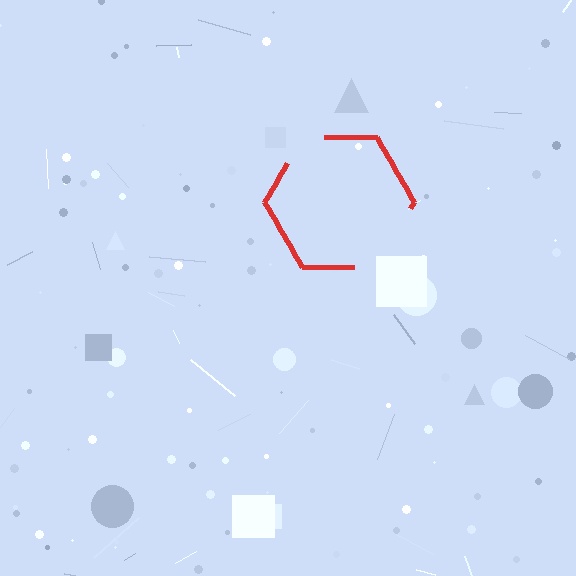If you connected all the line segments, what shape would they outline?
They would outline a hexagon.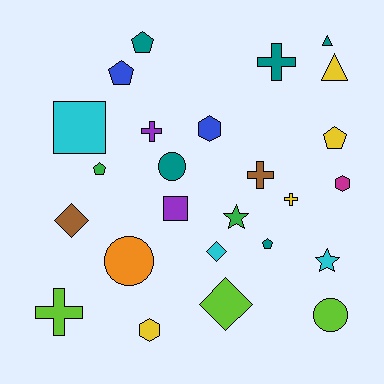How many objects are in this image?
There are 25 objects.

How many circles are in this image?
There are 3 circles.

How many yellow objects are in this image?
There are 4 yellow objects.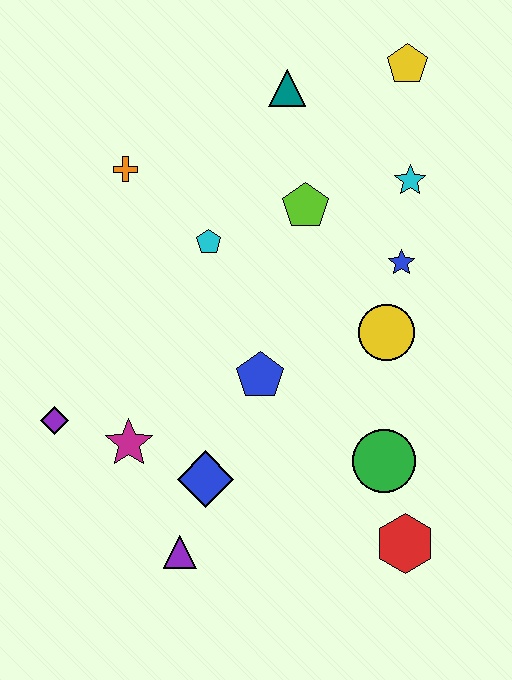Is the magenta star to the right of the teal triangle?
No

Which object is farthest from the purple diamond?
The yellow pentagon is farthest from the purple diamond.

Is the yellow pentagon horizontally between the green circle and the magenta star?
No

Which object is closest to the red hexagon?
The green circle is closest to the red hexagon.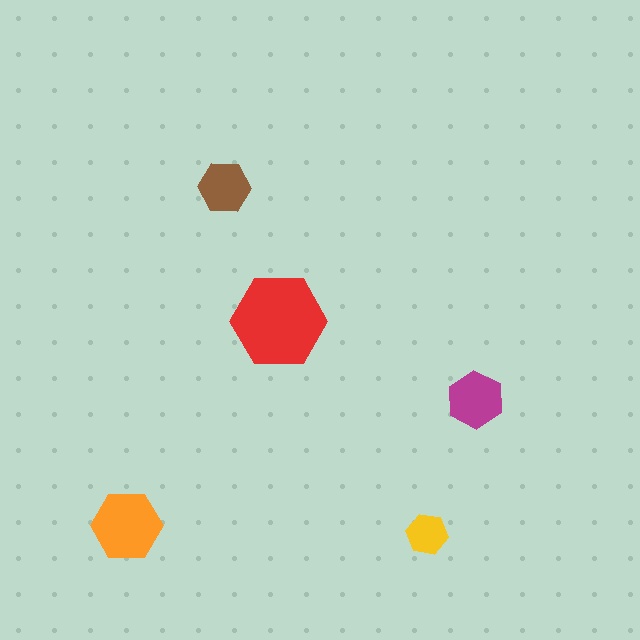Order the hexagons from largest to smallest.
the red one, the orange one, the magenta one, the brown one, the yellow one.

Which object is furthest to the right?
The magenta hexagon is rightmost.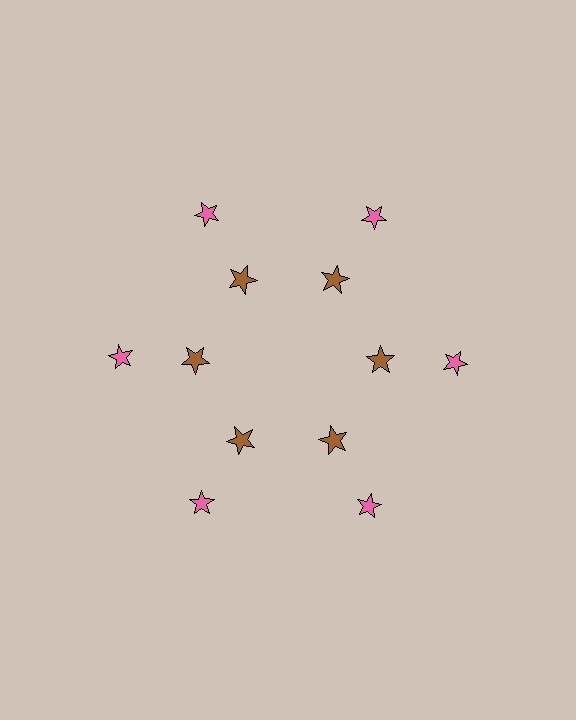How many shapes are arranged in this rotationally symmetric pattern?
There are 12 shapes, arranged in 6 groups of 2.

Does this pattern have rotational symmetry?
Yes, this pattern has 6-fold rotational symmetry. It looks the same after rotating 60 degrees around the center.